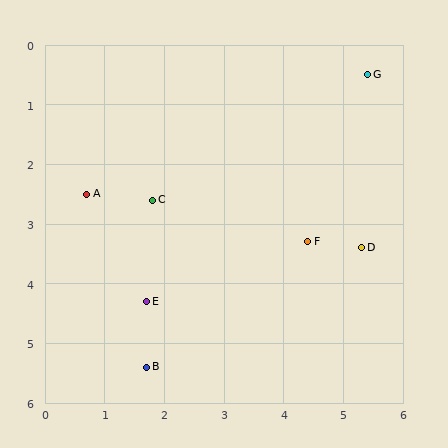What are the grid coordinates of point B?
Point B is at approximately (1.7, 5.4).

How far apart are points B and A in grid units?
Points B and A are about 3.1 grid units apart.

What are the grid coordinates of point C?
Point C is at approximately (1.8, 2.6).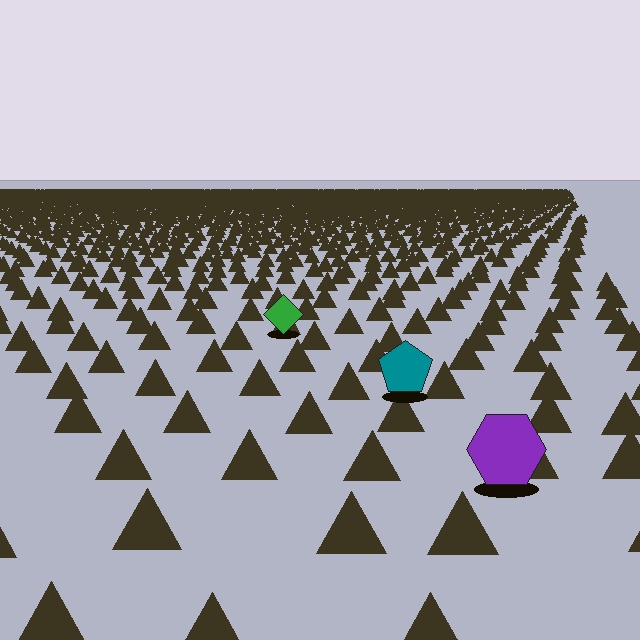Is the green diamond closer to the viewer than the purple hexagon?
No. The purple hexagon is closer — you can tell from the texture gradient: the ground texture is coarser near it.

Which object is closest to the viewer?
The purple hexagon is closest. The texture marks near it are larger and more spread out.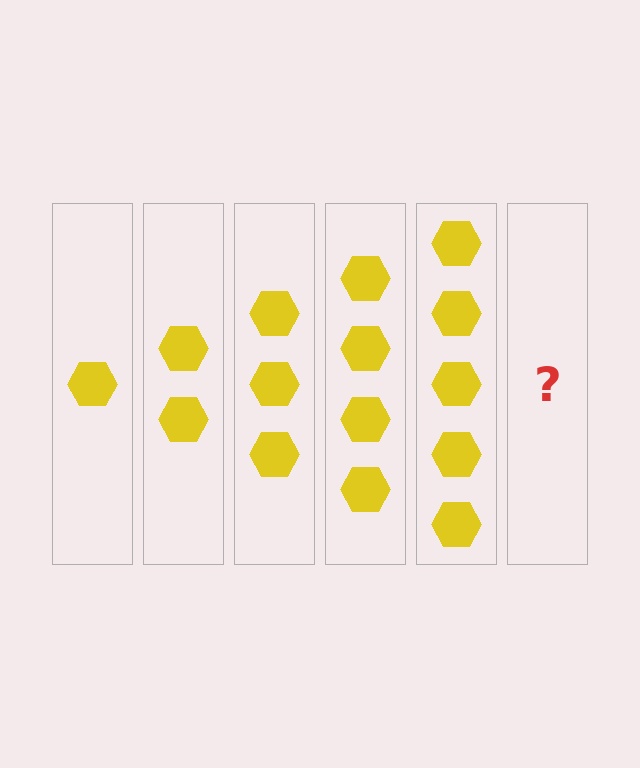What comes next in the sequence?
The next element should be 6 hexagons.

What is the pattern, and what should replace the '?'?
The pattern is that each step adds one more hexagon. The '?' should be 6 hexagons.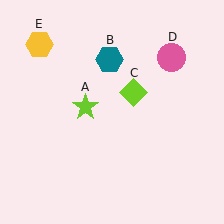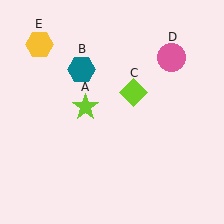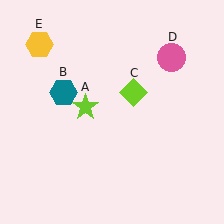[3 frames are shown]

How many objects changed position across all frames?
1 object changed position: teal hexagon (object B).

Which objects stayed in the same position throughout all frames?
Lime star (object A) and lime diamond (object C) and pink circle (object D) and yellow hexagon (object E) remained stationary.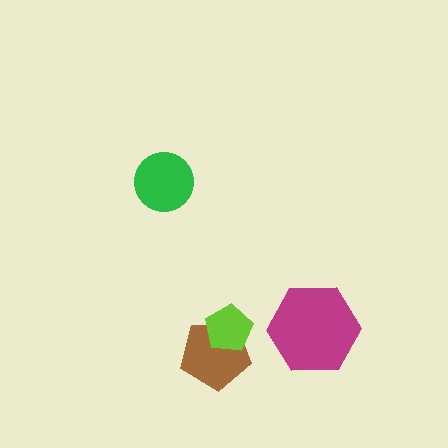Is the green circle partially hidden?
No, no other shape covers it.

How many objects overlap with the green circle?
0 objects overlap with the green circle.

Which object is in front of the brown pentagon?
The lime pentagon is in front of the brown pentagon.